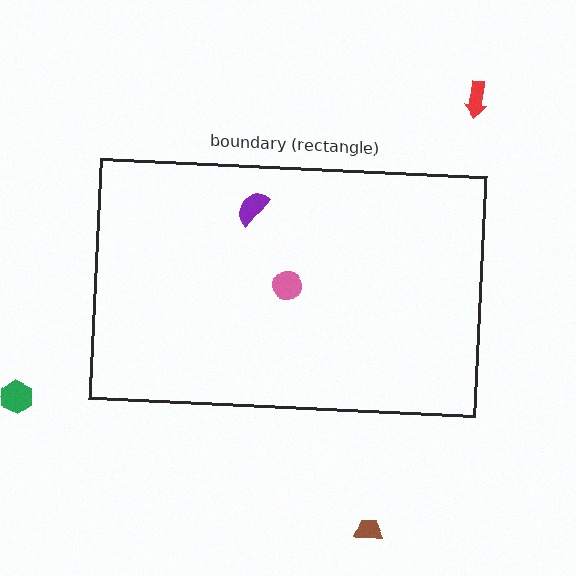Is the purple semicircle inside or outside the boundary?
Inside.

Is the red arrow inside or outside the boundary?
Outside.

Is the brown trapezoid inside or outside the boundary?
Outside.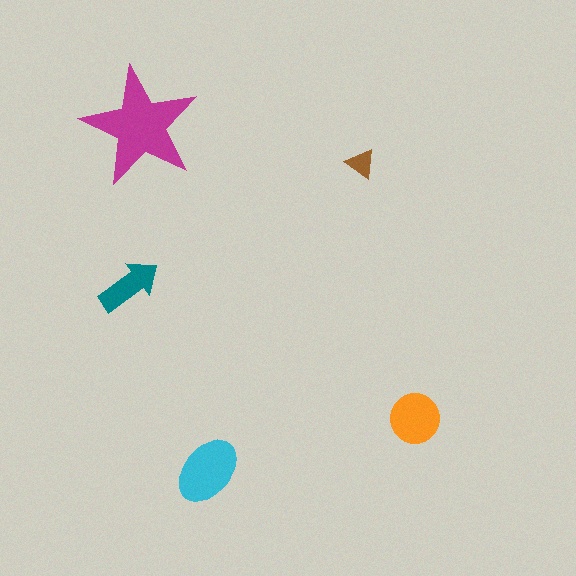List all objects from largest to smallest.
The magenta star, the cyan ellipse, the orange circle, the teal arrow, the brown triangle.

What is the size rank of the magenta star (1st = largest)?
1st.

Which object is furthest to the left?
The teal arrow is leftmost.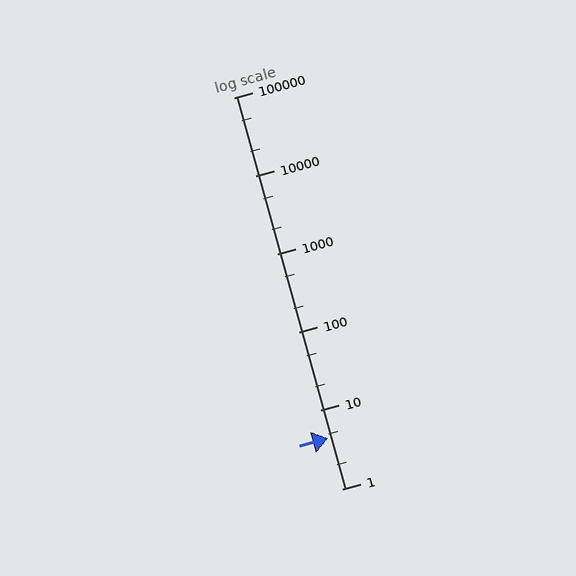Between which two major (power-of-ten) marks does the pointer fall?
The pointer is between 1 and 10.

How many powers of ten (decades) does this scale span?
The scale spans 5 decades, from 1 to 100000.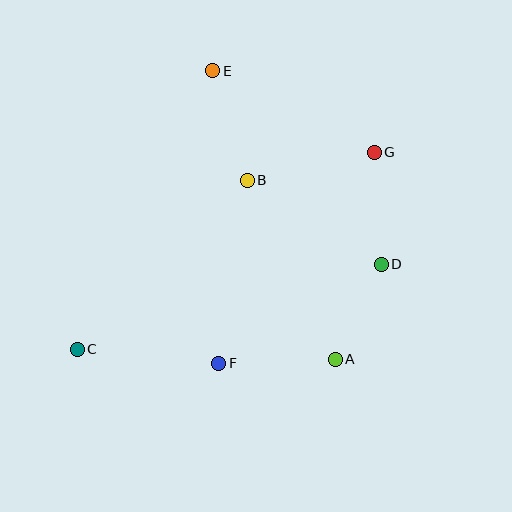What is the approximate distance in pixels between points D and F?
The distance between D and F is approximately 190 pixels.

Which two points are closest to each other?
Points A and D are closest to each other.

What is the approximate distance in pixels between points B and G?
The distance between B and G is approximately 130 pixels.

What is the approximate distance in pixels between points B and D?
The distance between B and D is approximately 158 pixels.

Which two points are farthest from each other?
Points C and G are farthest from each other.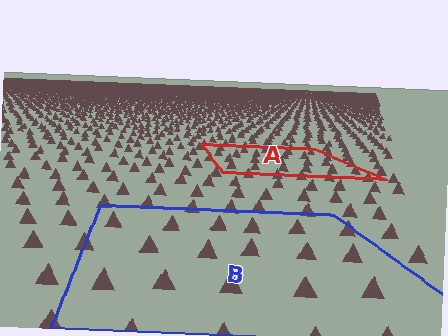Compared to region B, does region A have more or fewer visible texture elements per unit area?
Region A has more texture elements per unit area — they are packed more densely because it is farther away.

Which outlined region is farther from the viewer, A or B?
Region A is farther from the viewer — the texture elements inside it appear smaller and more densely packed.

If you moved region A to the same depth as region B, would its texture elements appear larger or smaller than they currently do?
They would appear larger. At a closer depth, the same texture elements are projected at a bigger on-screen size.